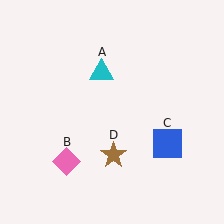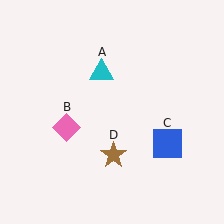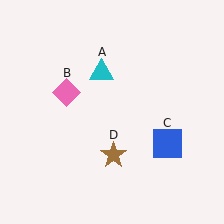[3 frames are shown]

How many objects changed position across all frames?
1 object changed position: pink diamond (object B).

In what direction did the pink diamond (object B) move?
The pink diamond (object B) moved up.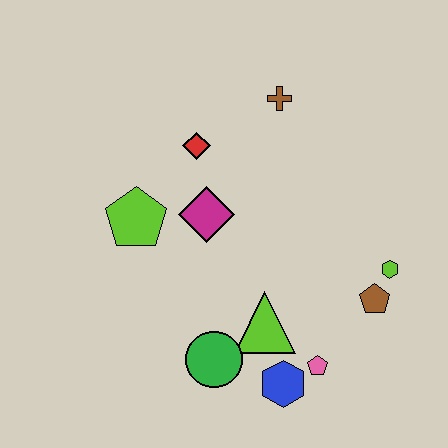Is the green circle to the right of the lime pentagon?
Yes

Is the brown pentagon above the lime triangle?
Yes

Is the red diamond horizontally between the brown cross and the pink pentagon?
No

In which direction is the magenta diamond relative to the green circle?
The magenta diamond is above the green circle.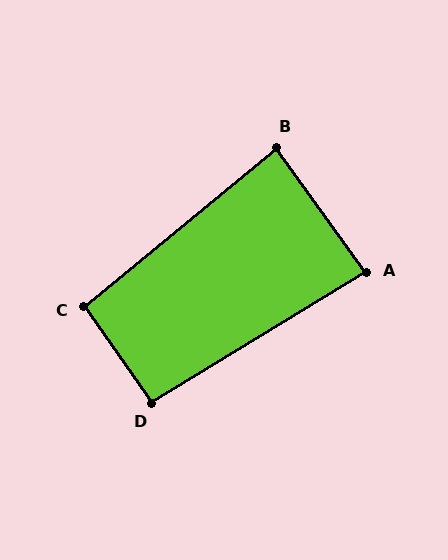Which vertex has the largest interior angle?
C, at approximately 94 degrees.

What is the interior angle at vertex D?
Approximately 94 degrees (approximately right).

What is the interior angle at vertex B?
Approximately 86 degrees (approximately right).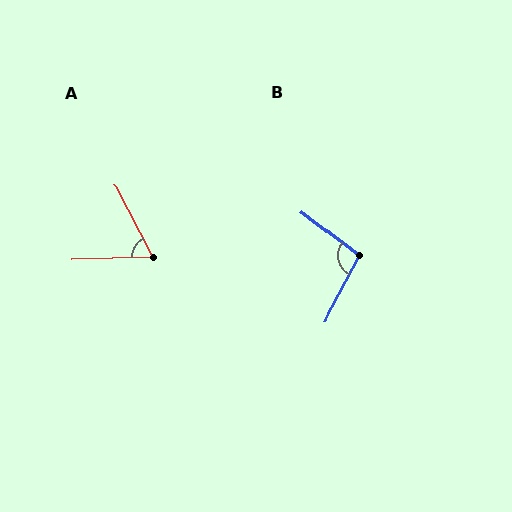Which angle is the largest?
B, at approximately 99 degrees.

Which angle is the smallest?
A, at approximately 65 degrees.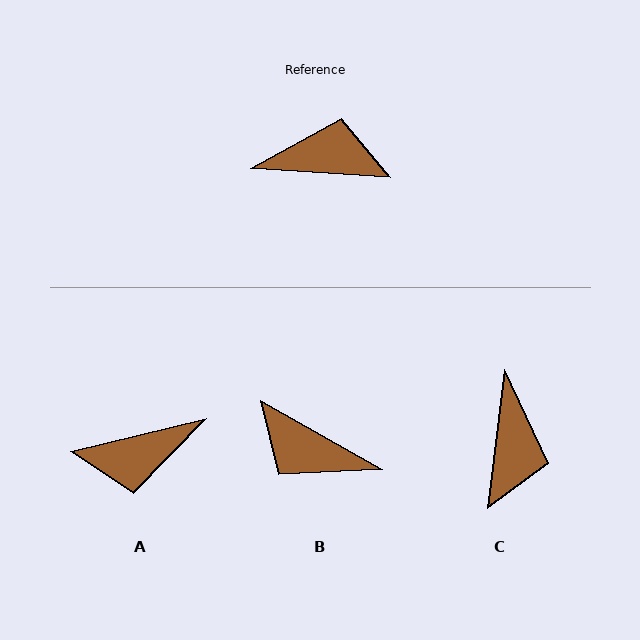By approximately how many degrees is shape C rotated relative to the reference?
Approximately 94 degrees clockwise.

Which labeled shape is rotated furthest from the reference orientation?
A, about 163 degrees away.